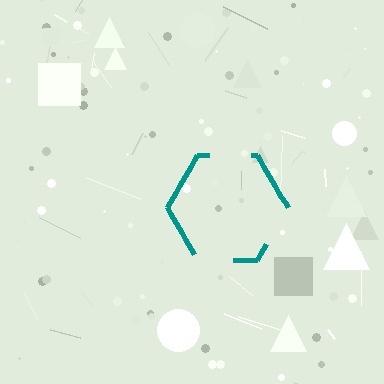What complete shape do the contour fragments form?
The contour fragments form a hexagon.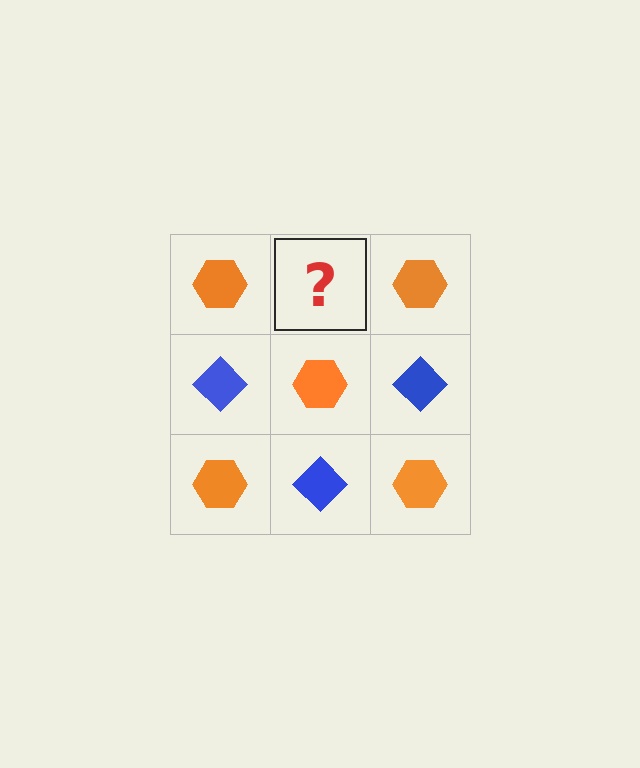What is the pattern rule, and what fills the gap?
The rule is that it alternates orange hexagon and blue diamond in a checkerboard pattern. The gap should be filled with a blue diamond.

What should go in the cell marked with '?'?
The missing cell should contain a blue diamond.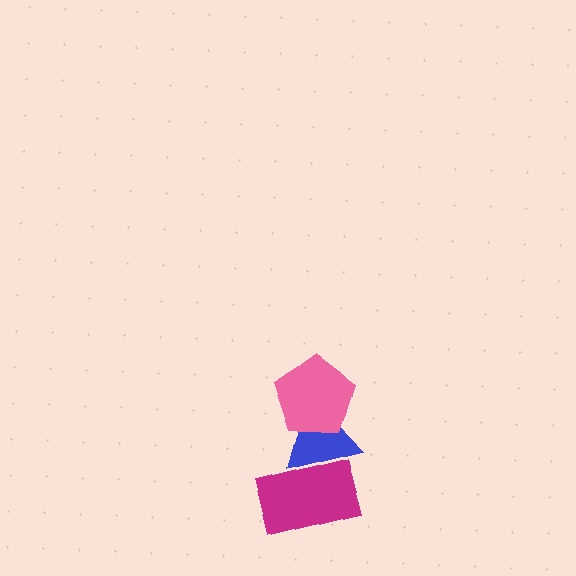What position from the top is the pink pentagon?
The pink pentagon is 1st from the top.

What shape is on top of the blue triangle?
The pink pentagon is on top of the blue triangle.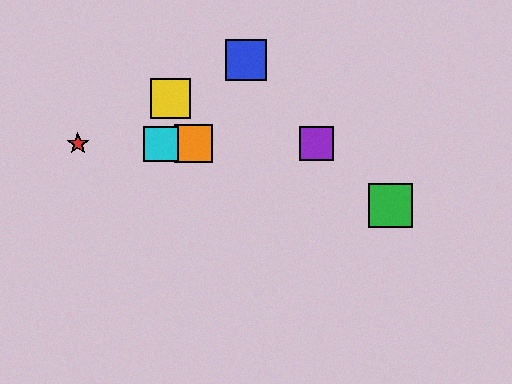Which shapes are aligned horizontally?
The red star, the purple square, the orange square, the cyan square are aligned horizontally.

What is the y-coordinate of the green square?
The green square is at y≈206.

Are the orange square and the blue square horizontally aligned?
No, the orange square is at y≈144 and the blue square is at y≈60.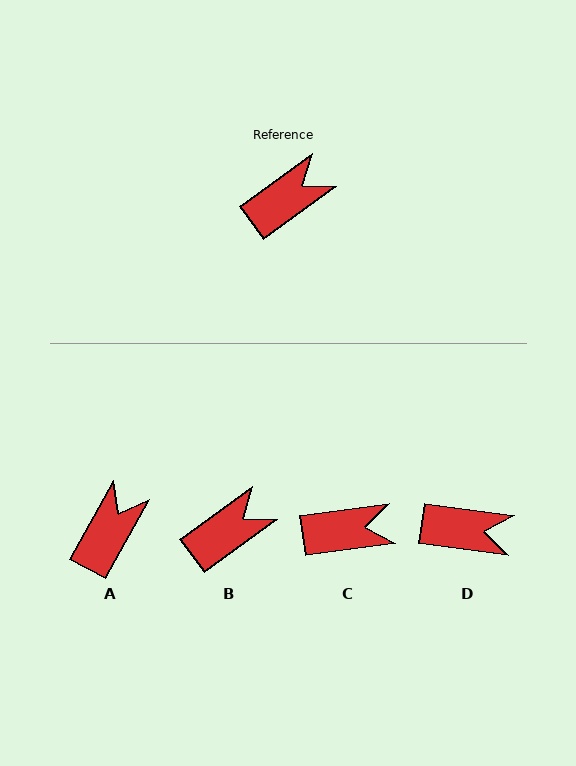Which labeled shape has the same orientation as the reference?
B.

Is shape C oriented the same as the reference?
No, it is off by about 28 degrees.